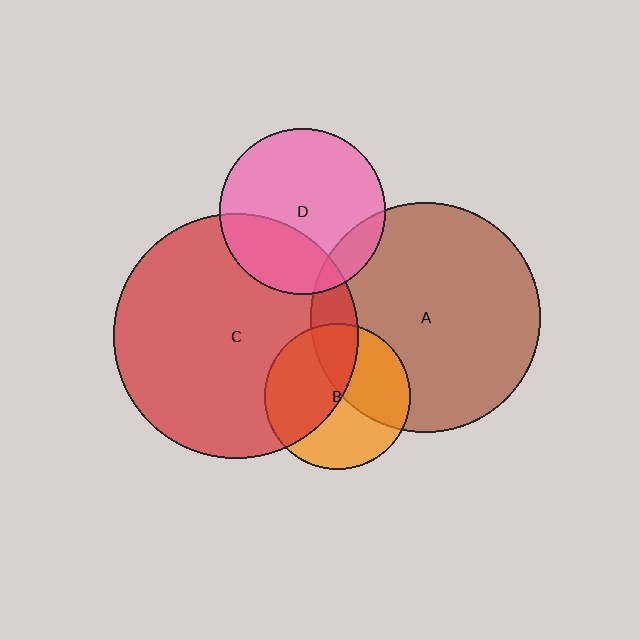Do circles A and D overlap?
Yes.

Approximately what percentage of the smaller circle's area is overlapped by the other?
Approximately 10%.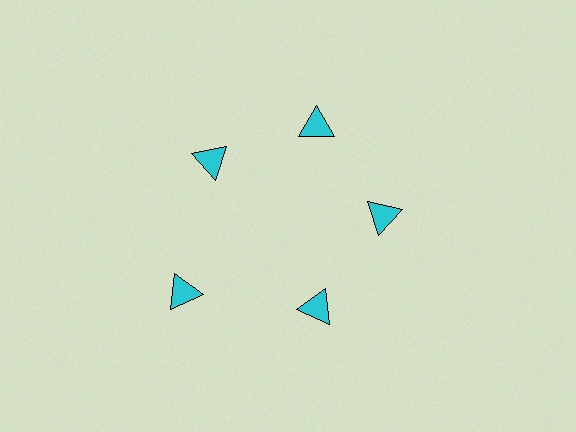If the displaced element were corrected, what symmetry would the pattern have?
It would have 5-fold rotational symmetry — the pattern would map onto itself every 72 degrees.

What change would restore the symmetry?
The symmetry would be restored by moving it inward, back onto the ring so that all 5 triangles sit at equal angles and equal distance from the center.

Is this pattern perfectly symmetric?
No. The 5 cyan triangles are arranged in a ring, but one element near the 8 o'clock position is pushed outward from the center, breaking the 5-fold rotational symmetry.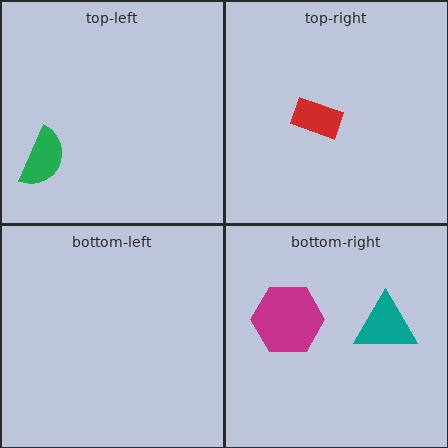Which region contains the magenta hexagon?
The bottom-right region.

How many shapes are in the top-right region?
1.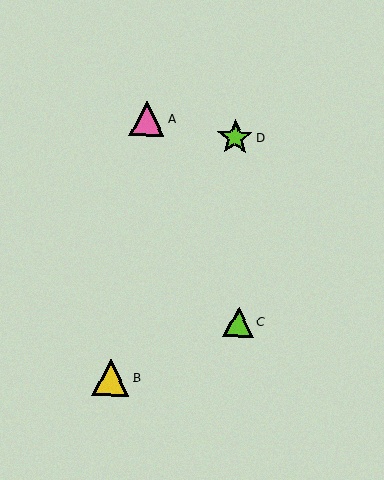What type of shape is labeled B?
Shape B is a yellow triangle.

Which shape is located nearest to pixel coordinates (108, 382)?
The yellow triangle (labeled B) at (111, 377) is nearest to that location.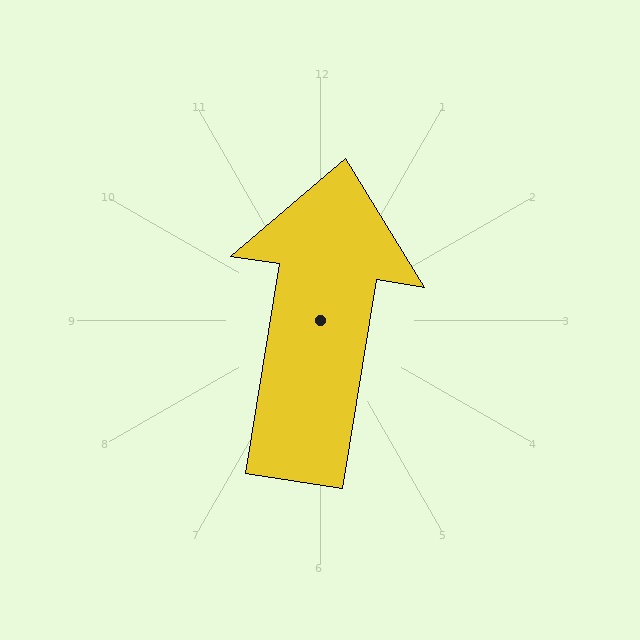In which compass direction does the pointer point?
North.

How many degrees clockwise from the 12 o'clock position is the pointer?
Approximately 9 degrees.